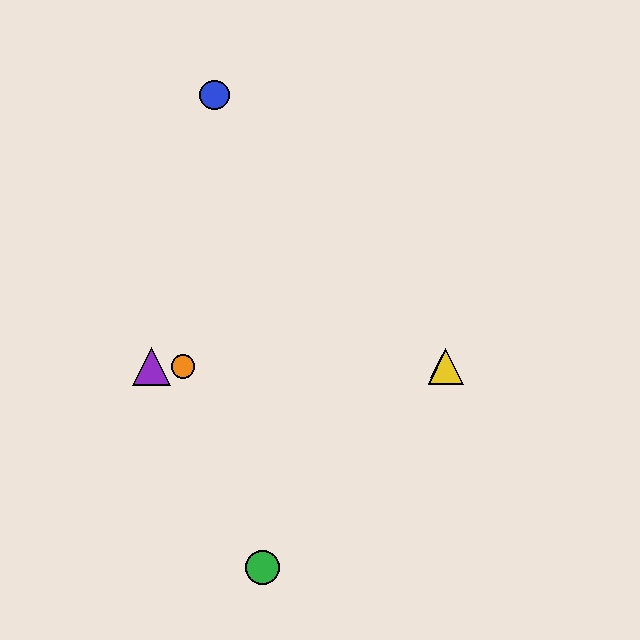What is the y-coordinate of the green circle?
The green circle is at y≈567.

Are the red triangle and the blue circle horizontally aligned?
No, the red triangle is at y≈366 and the blue circle is at y≈95.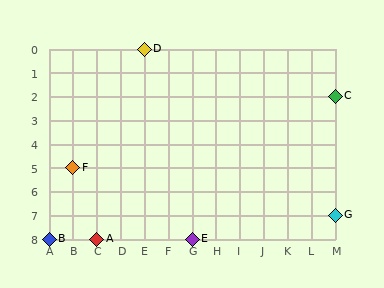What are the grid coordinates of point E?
Point E is at grid coordinates (G, 8).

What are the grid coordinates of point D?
Point D is at grid coordinates (E, 0).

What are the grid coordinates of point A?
Point A is at grid coordinates (C, 8).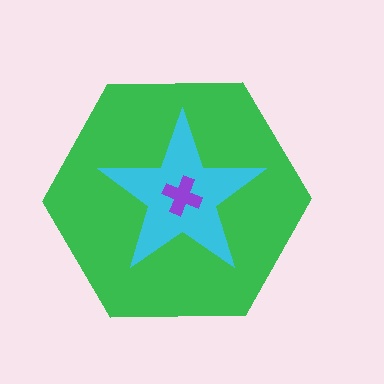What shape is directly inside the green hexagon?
The cyan star.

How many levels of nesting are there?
3.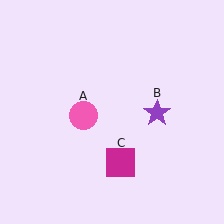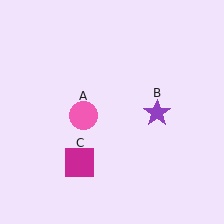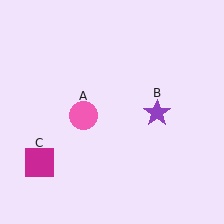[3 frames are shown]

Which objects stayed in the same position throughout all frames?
Pink circle (object A) and purple star (object B) remained stationary.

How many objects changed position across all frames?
1 object changed position: magenta square (object C).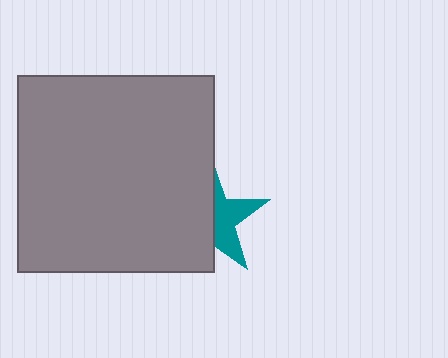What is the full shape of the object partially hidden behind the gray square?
The partially hidden object is a teal star.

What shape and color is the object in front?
The object in front is a gray square.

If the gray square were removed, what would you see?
You would see the complete teal star.